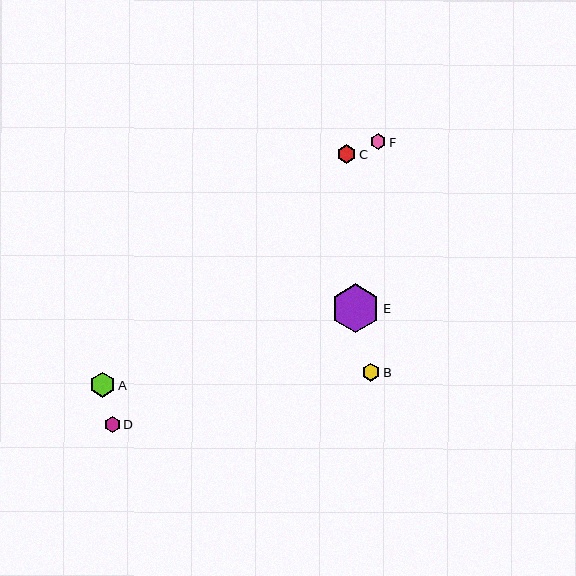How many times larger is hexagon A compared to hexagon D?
Hexagon A is approximately 1.6 times the size of hexagon D.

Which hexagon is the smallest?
Hexagon F is the smallest with a size of approximately 15 pixels.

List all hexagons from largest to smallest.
From largest to smallest: E, A, C, B, D, F.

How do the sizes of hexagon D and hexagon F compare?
Hexagon D and hexagon F are approximately the same size.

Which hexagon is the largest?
Hexagon E is the largest with a size of approximately 48 pixels.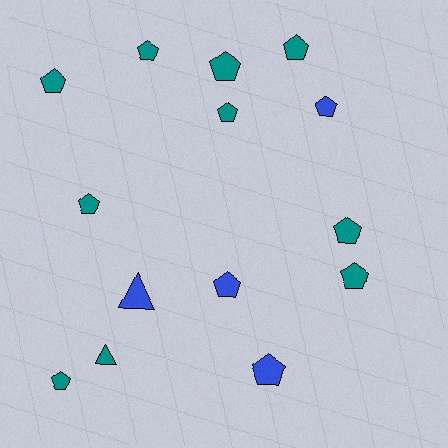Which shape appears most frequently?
Pentagon, with 12 objects.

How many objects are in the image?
There are 14 objects.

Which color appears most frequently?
Teal, with 10 objects.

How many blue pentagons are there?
There are 3 blue pentagons.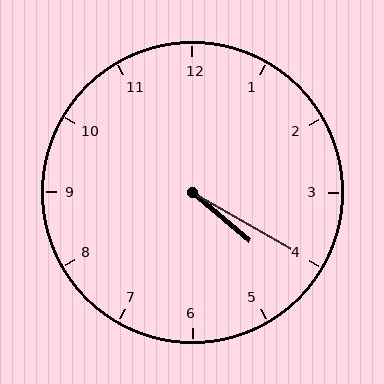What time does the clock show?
4:20.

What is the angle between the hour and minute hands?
Approximately 10 degrees.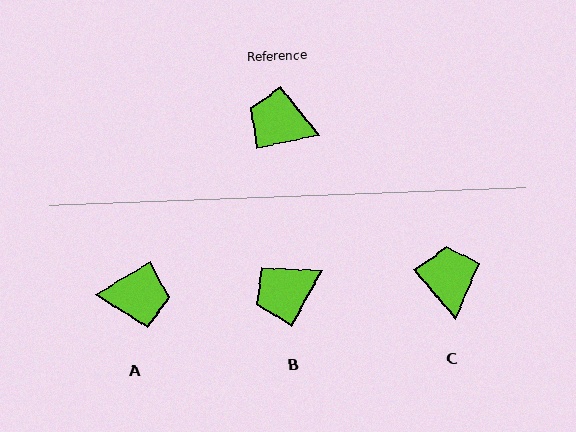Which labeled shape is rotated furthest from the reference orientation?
A, about 161 degrees away.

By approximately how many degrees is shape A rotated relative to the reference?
Approximately 161 degrees clockwise.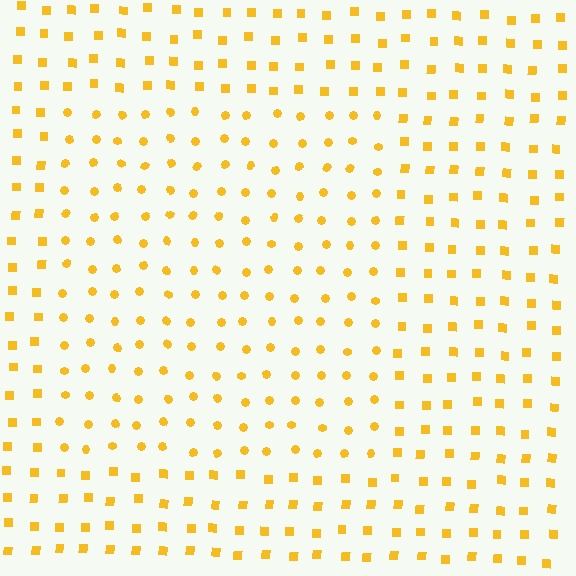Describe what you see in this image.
The image is filled with small yellow elements arranged in a uniform grid. A rectangle-shaped region contains circles, while the surrounding area contains squares. The boundary is defined purely by the change in element shape.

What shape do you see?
I see a rectangle.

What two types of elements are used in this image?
The image uses circles inside the rectangle region and squares outside it.